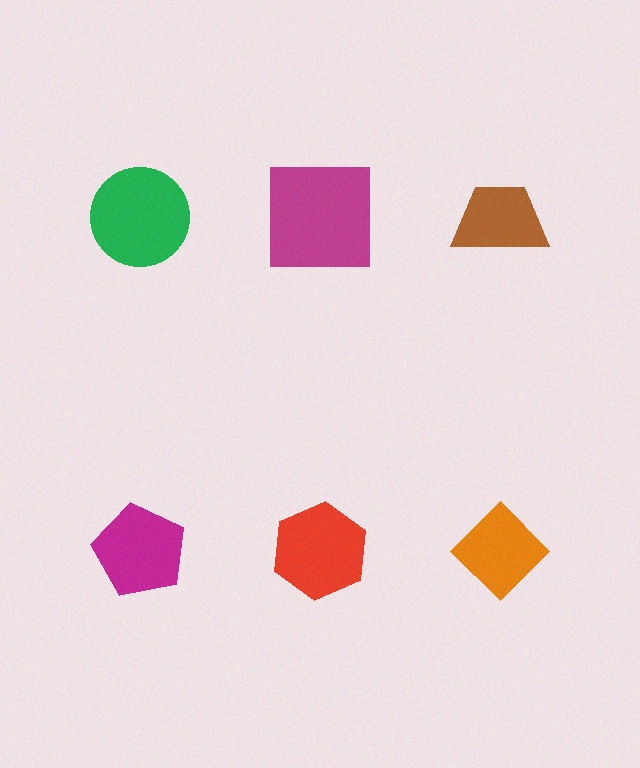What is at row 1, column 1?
A green circle.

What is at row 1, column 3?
A brown trapezoid.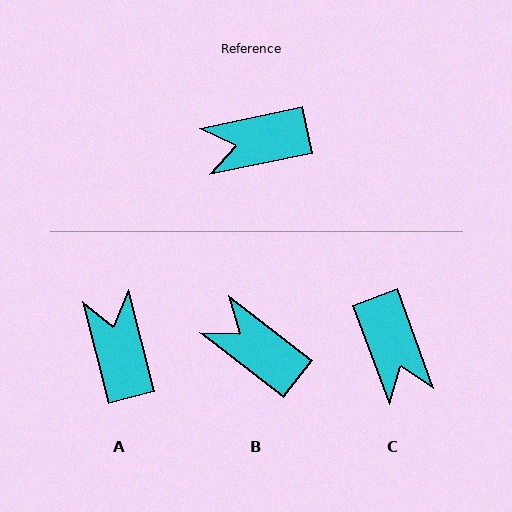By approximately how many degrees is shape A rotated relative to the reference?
Approximately 87 degrees clockwise.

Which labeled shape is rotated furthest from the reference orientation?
C, about 98 degrees away.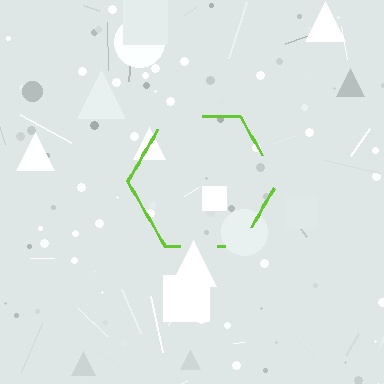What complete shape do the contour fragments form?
The contour fragments form a hexagon.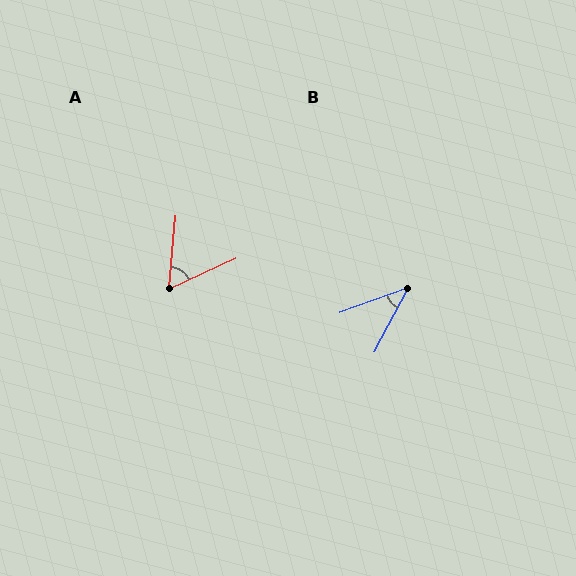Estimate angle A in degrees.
Approximately 60 degrees.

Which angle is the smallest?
B, at approximately 42 degrees.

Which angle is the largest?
A, at approximately 60 degrees.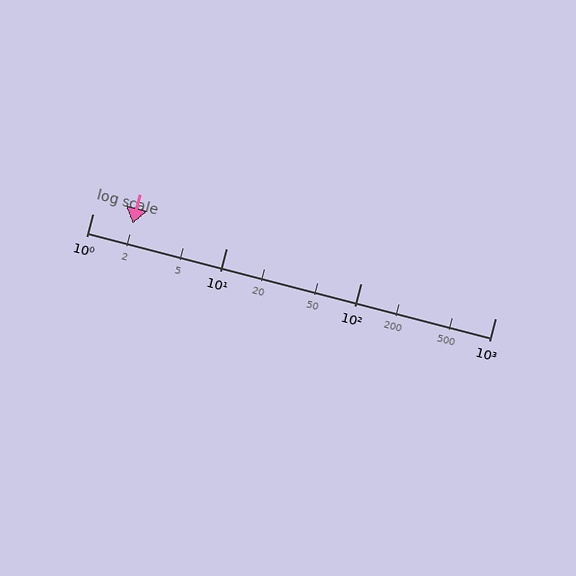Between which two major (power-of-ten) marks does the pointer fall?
The pointer is between 1 and 10.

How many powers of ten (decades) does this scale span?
The scale spans 3 decades, from 1 to 1000.